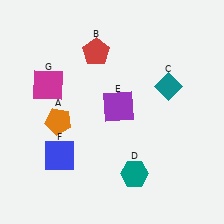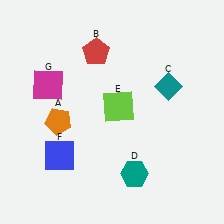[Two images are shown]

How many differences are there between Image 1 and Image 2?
There is 1 difference between the two images.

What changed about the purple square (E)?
In Image 1, E is purple. In Image 2, it changed to lime.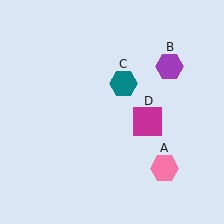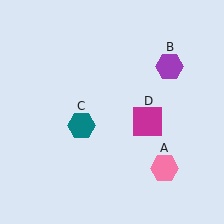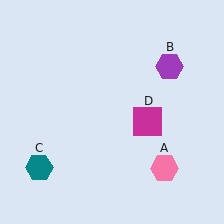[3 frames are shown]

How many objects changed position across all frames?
1 object changed position: teal hexagon (object C).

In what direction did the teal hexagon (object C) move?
The teal hexagon (object C) moved down and to the left.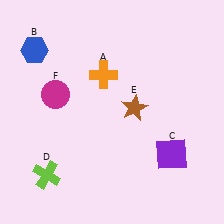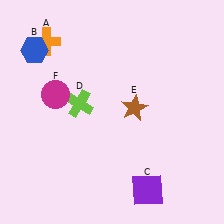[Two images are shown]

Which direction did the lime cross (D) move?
The lime cross (D) moved up.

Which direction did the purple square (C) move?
The purple square (C) moved down.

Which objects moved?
The objects that moved are: the orange cross (A), the purple square (C), the lime cross (D).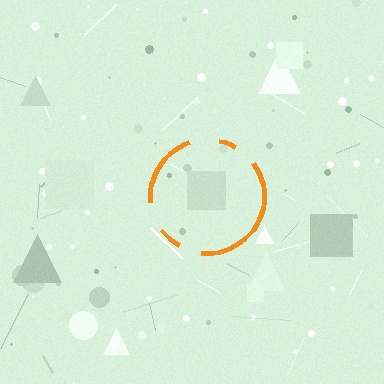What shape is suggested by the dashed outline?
The dashed outline suggests a circle.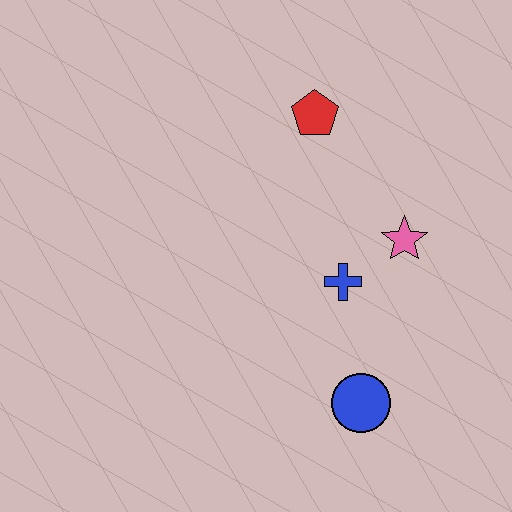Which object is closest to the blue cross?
The pink star is closest to the blue cross.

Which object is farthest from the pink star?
The blue circle is farthest from the pink star.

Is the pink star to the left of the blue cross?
No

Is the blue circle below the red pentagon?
Yes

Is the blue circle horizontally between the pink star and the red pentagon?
Yes